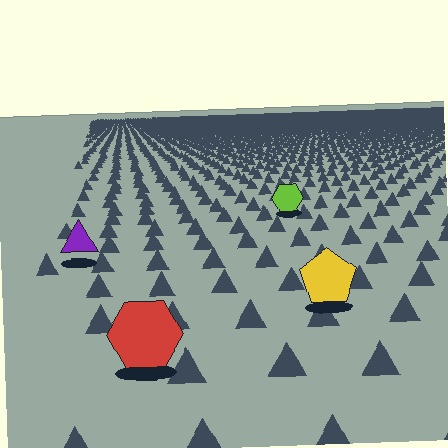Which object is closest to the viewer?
The red hexagon is closest. The texture marks near it are larger and more spread out.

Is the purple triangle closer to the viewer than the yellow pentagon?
No. The yellow pentagon is closer — you can tell from the texture gradient: the ground texture is coarser near it.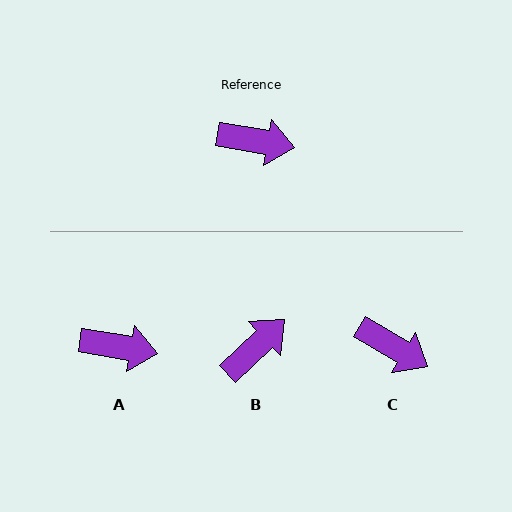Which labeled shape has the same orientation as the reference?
A.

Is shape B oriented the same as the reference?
No, it is off by about 53 degrees.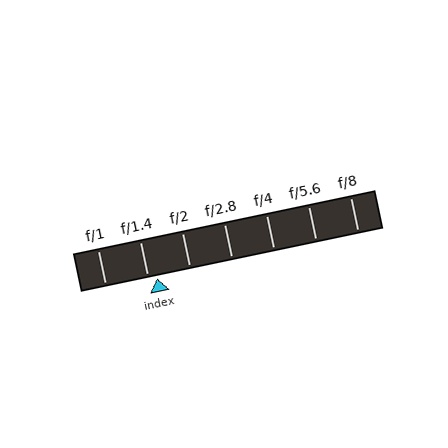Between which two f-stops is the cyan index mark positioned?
The index mark is between f/1.4 and f/2.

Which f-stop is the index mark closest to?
The index mark is closest to f/1.4.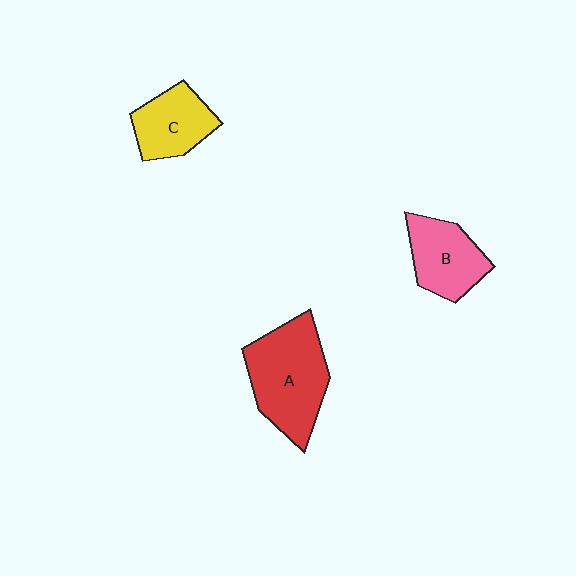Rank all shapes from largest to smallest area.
From largest to smallest: A (red), B (pink), C (yellow).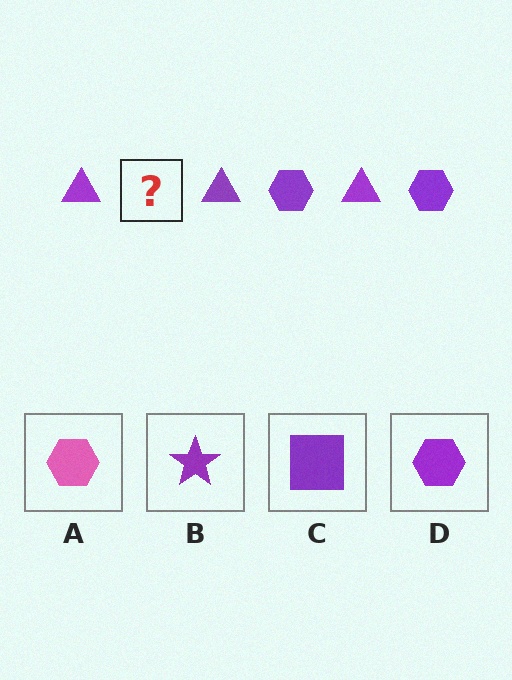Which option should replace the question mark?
Option D.